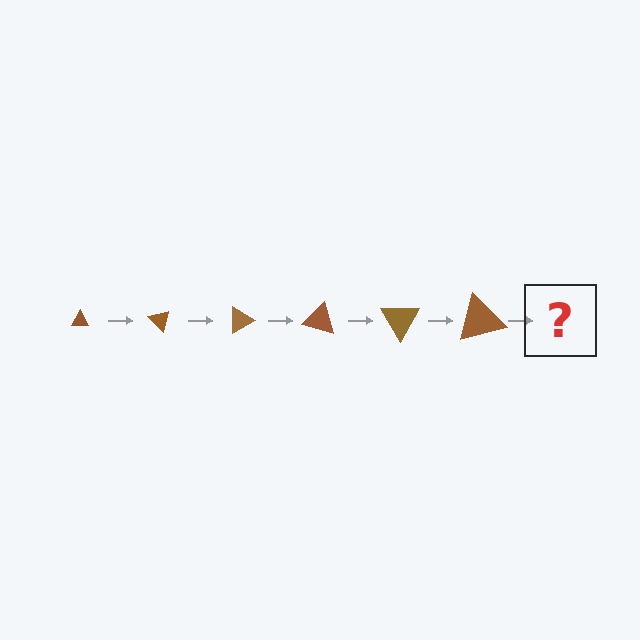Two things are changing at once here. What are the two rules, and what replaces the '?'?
The two rules are that the triangle grows larger each step and it rotates 45 degrees each step. The '?' should be a triangle, larger than the previous one and rotated 270 degrees from the start.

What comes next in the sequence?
The next element should be a triangle, larger than the previous one and rotated 270 degrees from the start.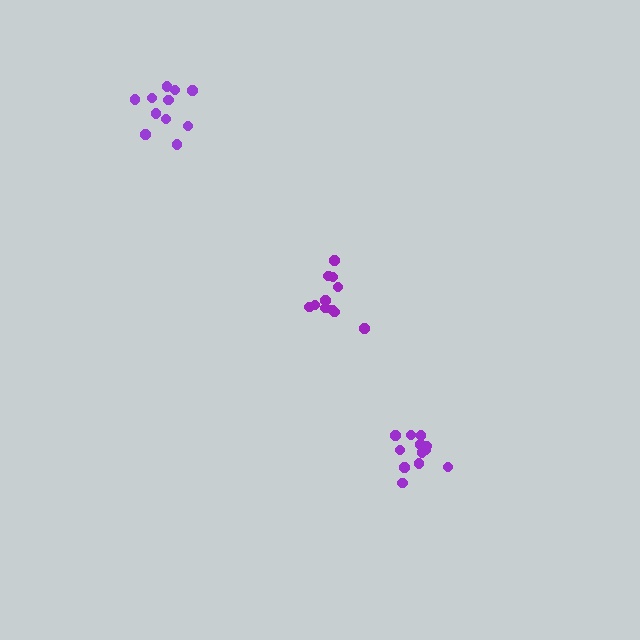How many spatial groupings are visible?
There are 3 spatial groupings.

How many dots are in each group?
Group 1: 11 dots, Group 2: 12 dots, Group 3: 11 dots (34 total).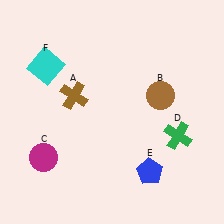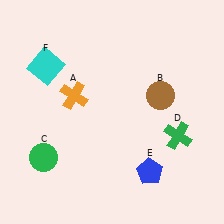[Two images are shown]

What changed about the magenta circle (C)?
In Image 1, C is magenta. In Image 2, it changed to green.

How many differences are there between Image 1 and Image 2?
There are 2 differences between the two images.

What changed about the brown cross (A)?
In Image 1, A is brown. In Image 2, it changed to orange.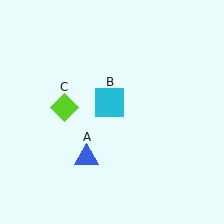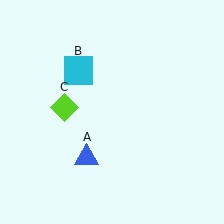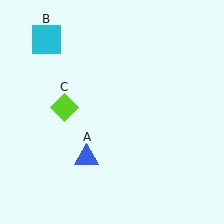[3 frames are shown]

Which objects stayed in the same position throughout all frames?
Blue triangle (object A) and lime diamond (object C) remained stationary.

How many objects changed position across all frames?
1 object changed position: cyan square (object B).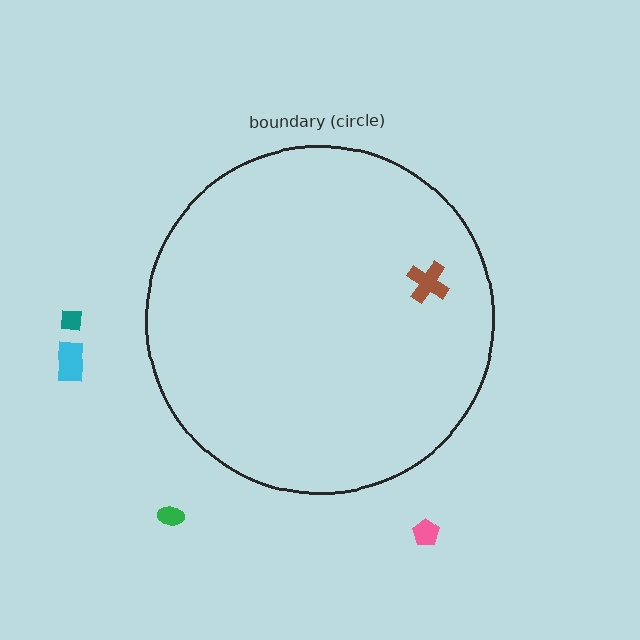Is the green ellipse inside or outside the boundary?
Outside.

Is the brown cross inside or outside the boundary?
Inside.